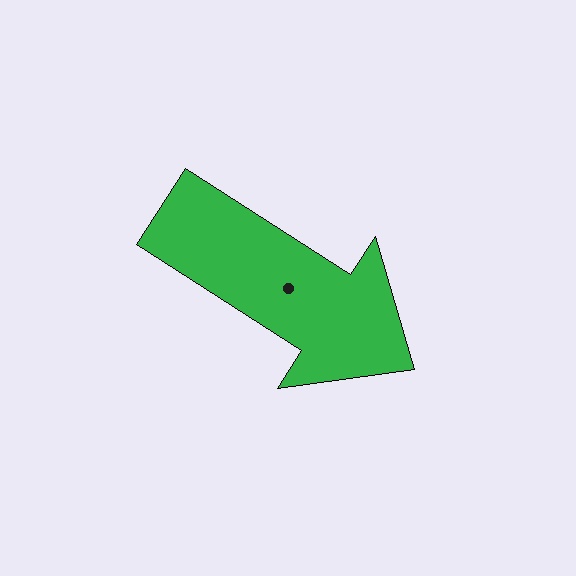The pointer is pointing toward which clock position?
Roughly 4 o'clock.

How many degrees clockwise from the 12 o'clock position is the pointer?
Approximately 123 degrees.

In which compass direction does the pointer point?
Southeast.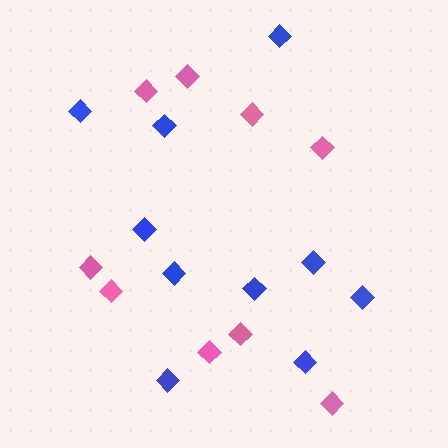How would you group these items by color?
There are 2 groups: one group of pink diamonds (9) and one group of blue diamonds (10).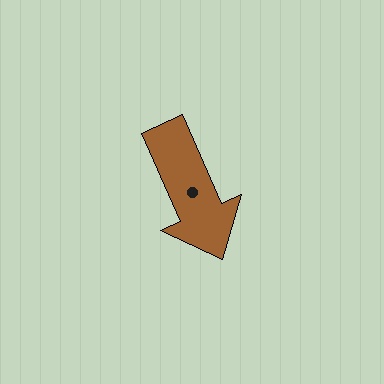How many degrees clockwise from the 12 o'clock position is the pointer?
Approximately 156 degrees.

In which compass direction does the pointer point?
Southeast.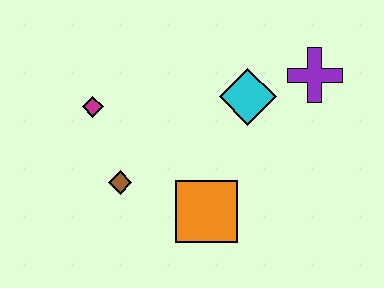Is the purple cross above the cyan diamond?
Yes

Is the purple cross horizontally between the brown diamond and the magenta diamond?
No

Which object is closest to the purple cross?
The cyan diamond is closest to the purple cross.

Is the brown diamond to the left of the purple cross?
Yes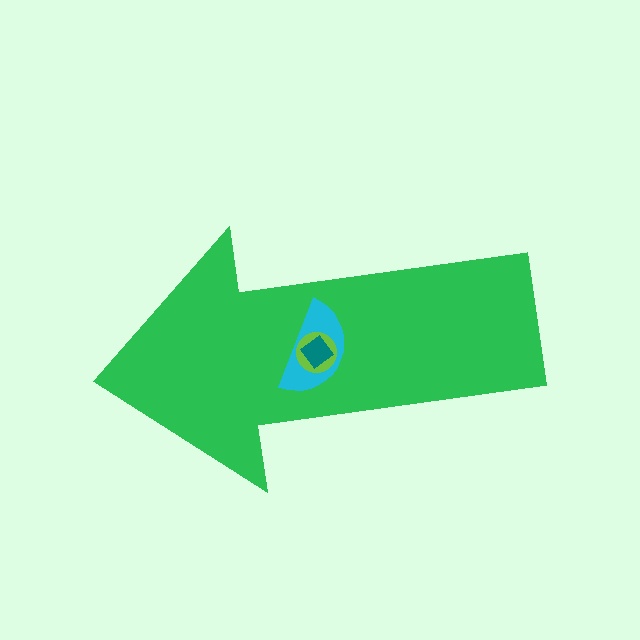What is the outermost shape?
The green arrow.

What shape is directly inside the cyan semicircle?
The lime circle.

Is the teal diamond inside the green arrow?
Yes.